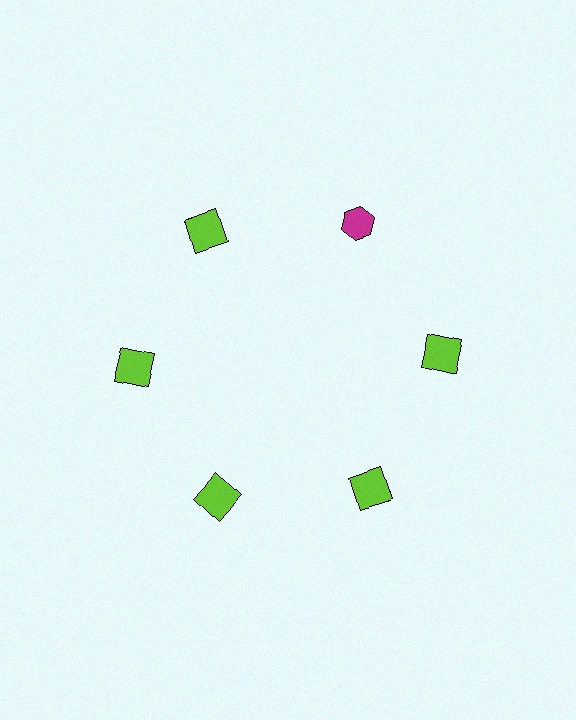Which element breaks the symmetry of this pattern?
The magenta hexagon at roughly the 1 o'clock position breaks the symmetry. All other shapes are lime squares.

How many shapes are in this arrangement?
There are 6 shapes arranged in a ring pattern.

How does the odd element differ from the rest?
It differs in both color (magenta instead of lime) and shape (hexagon instead of square).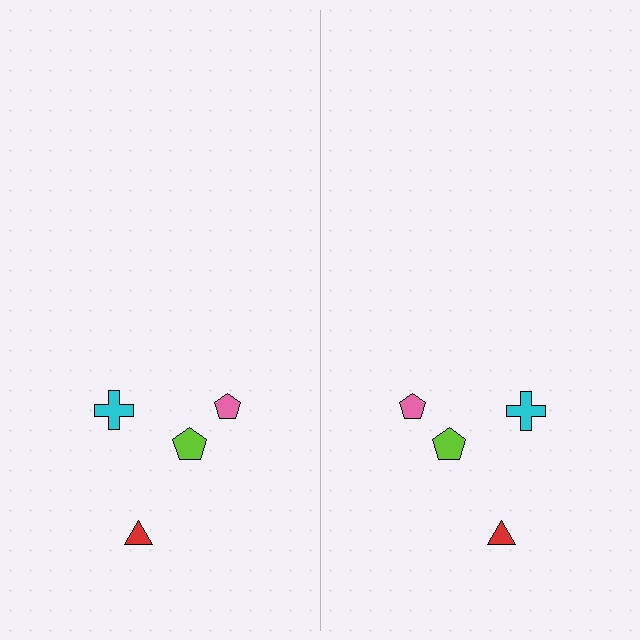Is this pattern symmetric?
Yes, this pattern has bilateral (reflection) symmetry.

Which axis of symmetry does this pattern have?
The pattern has a vertical axis of symmetry running through the center of the image.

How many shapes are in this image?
There are 8 shapes in this image.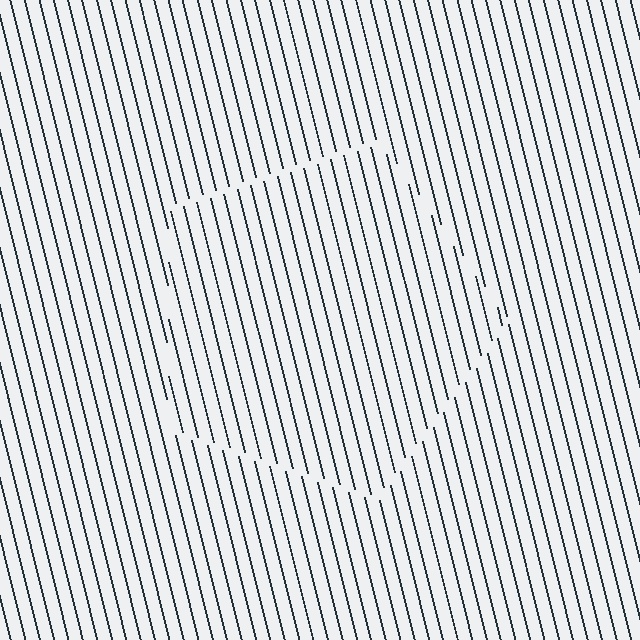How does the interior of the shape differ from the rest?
The interior of the shape contains the same grating, shifted by half a period — the contour is defined by the phase discontinuity where line-ends from the inner and outer gratings abut.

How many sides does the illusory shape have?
5 sides — the line-ends trace a pentagon.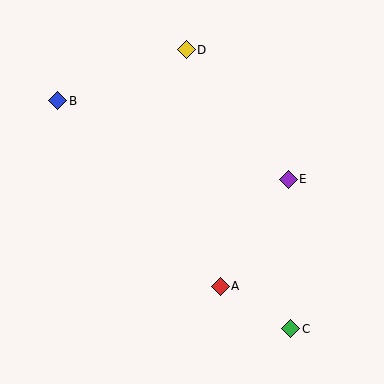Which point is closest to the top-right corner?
Point E is closest to the top-right corner.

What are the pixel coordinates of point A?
Point A is at (220, 286).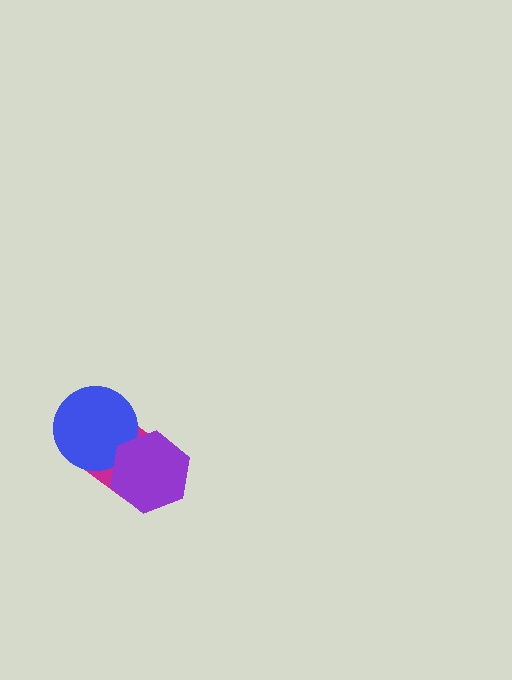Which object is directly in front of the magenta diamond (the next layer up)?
The blue circle is directly in front of the magenta diamond.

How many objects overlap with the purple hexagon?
2 objects overlap with the purple hexagon.